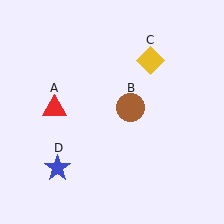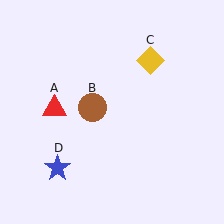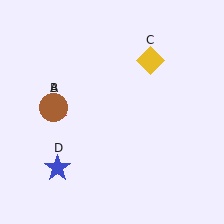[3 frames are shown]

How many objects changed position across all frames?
1 object changed position: brown circle (object B).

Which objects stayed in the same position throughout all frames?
Red triangle (object A) and yellow diamond (object C) and blue star (object D) remained stationary.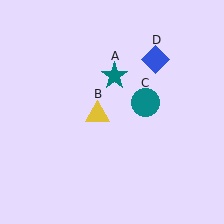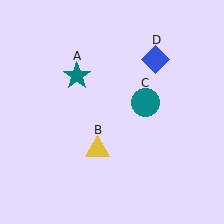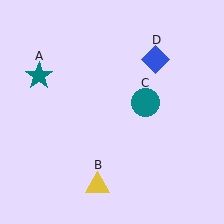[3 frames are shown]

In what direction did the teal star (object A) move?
The teal star (object A) moved left.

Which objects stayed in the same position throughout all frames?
Teal circle (object C) and blue diamond (object D) remained stationary.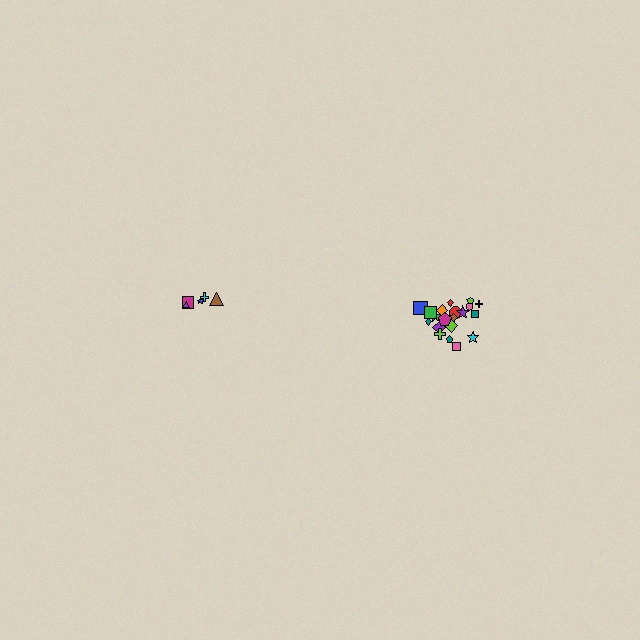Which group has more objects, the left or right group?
The right group.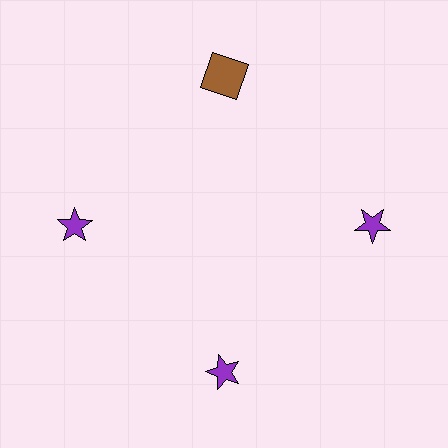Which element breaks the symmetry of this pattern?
The brown square at roughly the 12 o'clock position breaks the symmetry. All other shapes are purple stars.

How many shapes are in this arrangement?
There are 4 shapes arranged in a ring pattern.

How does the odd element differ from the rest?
It differs in both color (brown instead of purple) and shape (square instead of star).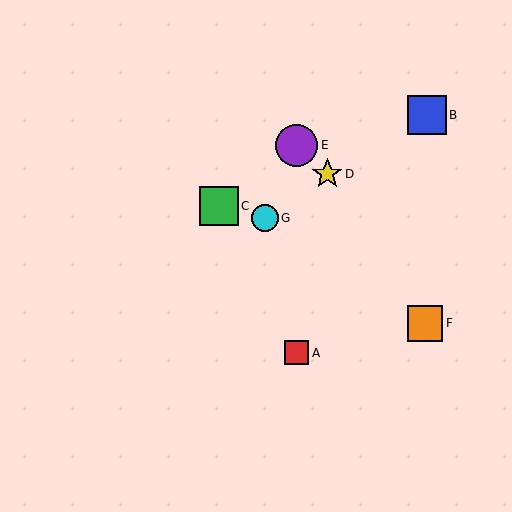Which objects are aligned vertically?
Objects A, E are aligned vertically.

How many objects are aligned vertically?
2 objects (A, E) are aligned vertically.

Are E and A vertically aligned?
Yes, both are at x≈297.